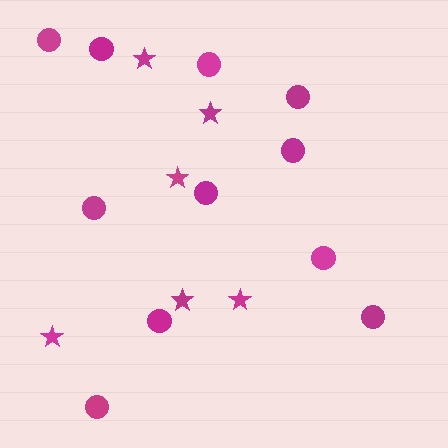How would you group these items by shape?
There are 2 groups: one group of stars (6) and one group of circles (11).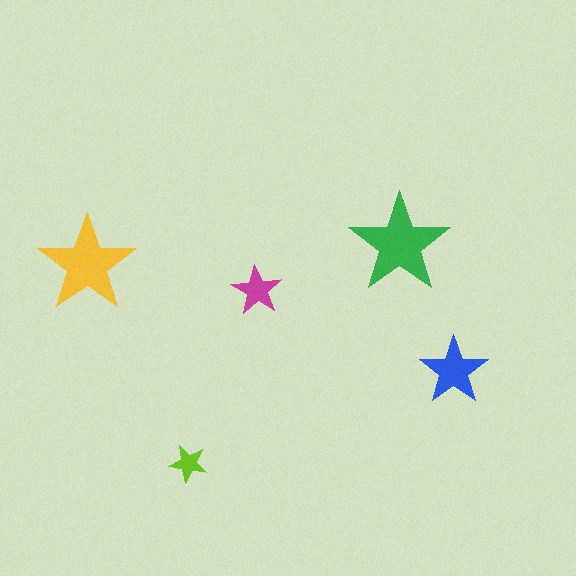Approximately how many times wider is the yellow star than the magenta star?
About 2 times wider.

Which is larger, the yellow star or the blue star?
The yellow one.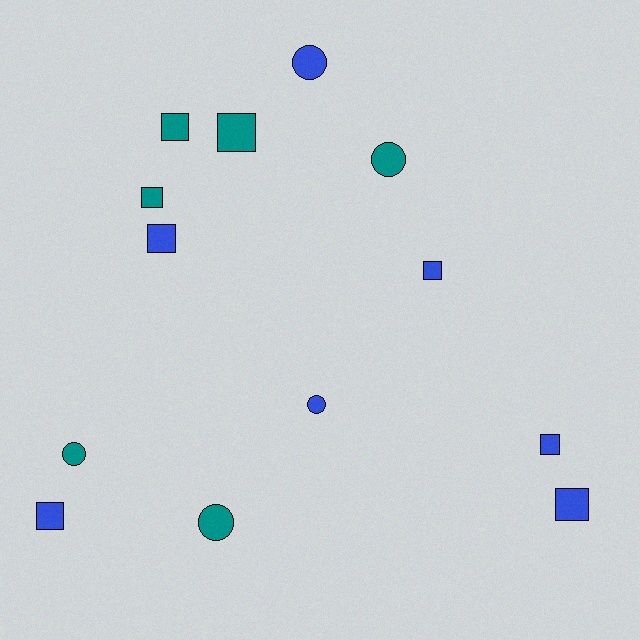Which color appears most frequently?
Blue, with 7 objects.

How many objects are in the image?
There are 13 objects.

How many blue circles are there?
There are 2 blue circles.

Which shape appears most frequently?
Square, with 8 objects.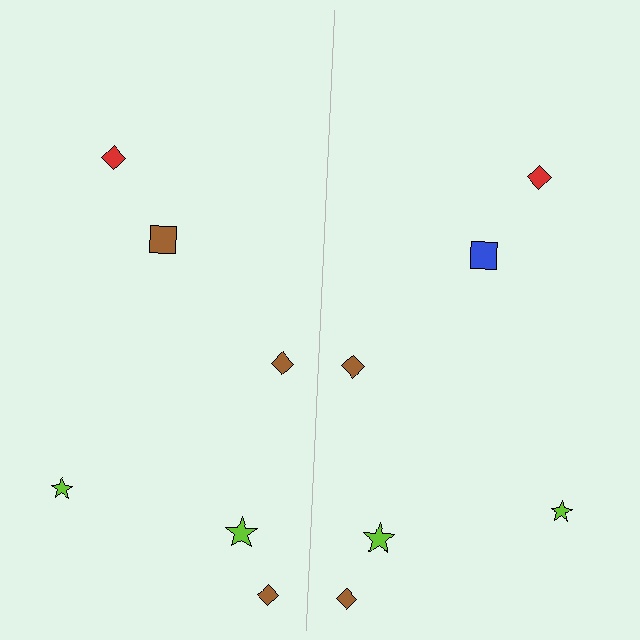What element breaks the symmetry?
The blue square on the right side breaks the symmetry — its mirror counterpart is brown.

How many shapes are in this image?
There are 12 shapes in this image.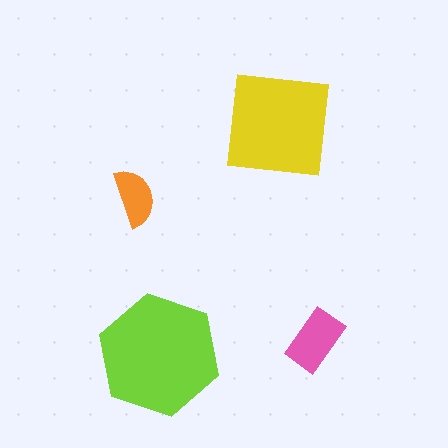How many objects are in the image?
There are 4 objects in the image.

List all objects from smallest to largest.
The orange semicircle, the pink rectangle, the yellow square, the lime hexagon.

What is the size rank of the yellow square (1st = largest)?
2nd.